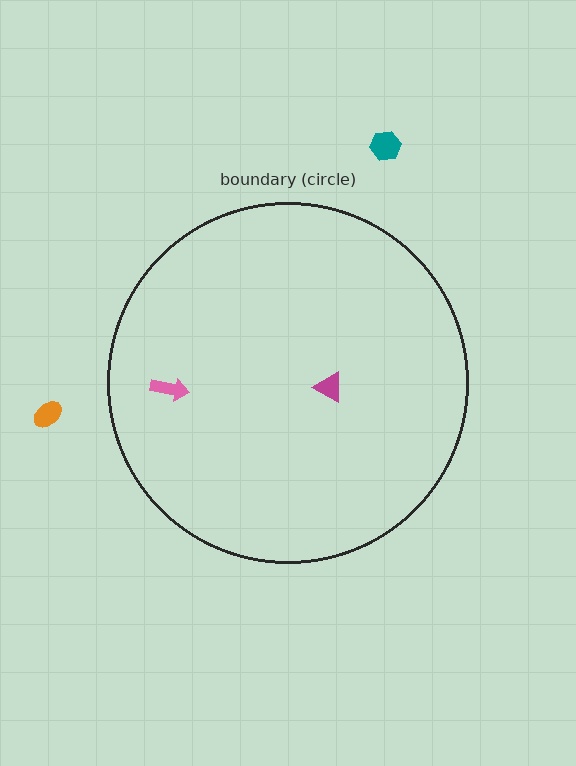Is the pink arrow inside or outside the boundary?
Inside.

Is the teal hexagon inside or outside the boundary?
Outside.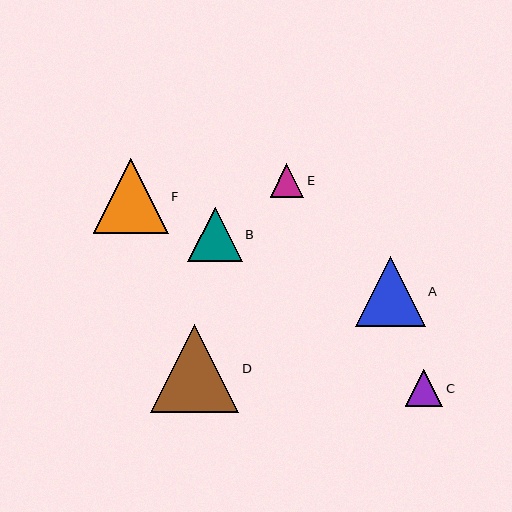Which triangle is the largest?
Triangle D is the largest with a size of approximately 88 pixels.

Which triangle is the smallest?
Triangle E is the smallest with a size of approximately 34 pixels.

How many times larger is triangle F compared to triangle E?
Triangle F is approximately 2.2 times the size of triangle E.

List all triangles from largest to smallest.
From largest to smallest: D, F, A, B, C, E.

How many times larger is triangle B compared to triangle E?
Triangle B is approximately 1.6 times the size of triangle E.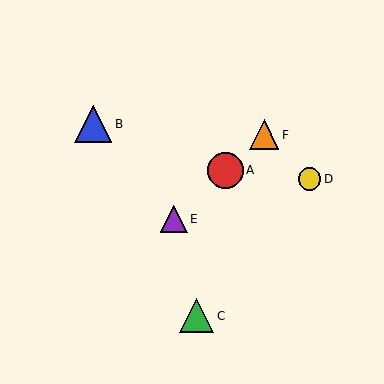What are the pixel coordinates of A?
Object A is at (226, 171).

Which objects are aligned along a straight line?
Objects A, E, F are aligned along a straight line.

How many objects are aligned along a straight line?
3 objects (A, E, F) are aligned along a straight line.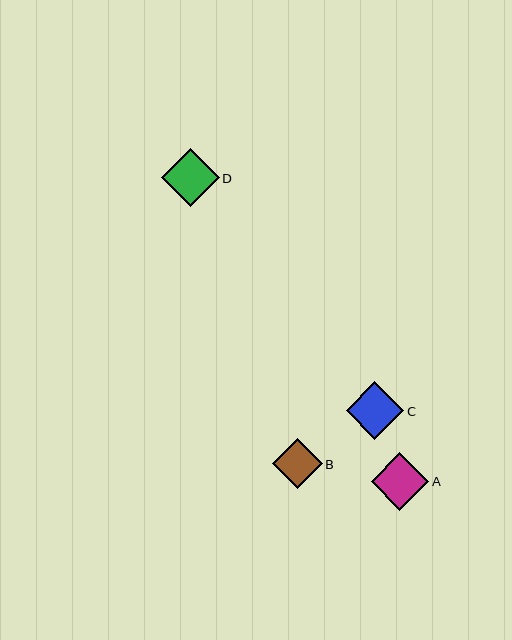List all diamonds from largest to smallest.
From largest to smallest: C, A, D, B.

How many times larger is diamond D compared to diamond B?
Diamond D is approximately 1.1 times the size of diamond B.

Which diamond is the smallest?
Diamond B is the smallest with a size of approximately 50 pixels.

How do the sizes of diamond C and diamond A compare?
Diamond C and diamond A are approximately the same size.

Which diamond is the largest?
Diamond C is the largest with a size of approximately 58 pixels.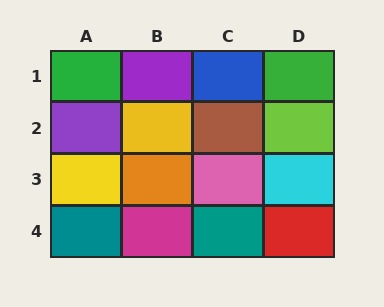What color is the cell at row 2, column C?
Brown.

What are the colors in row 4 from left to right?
Teal, magenta, teal, red.